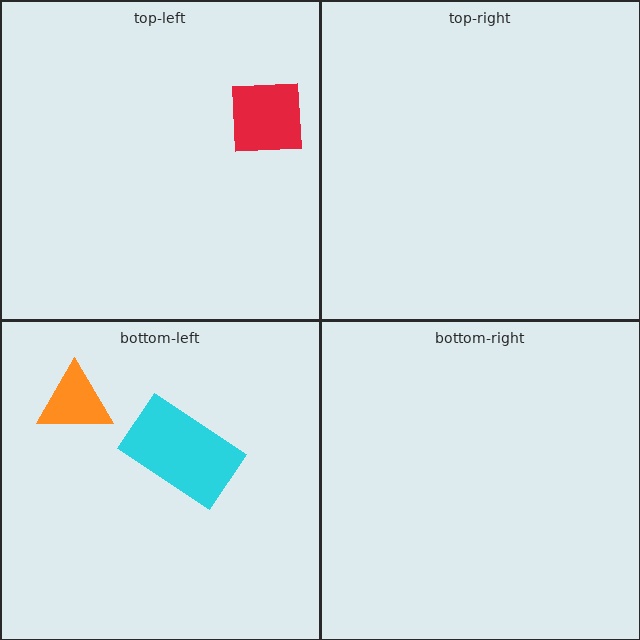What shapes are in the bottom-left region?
The orange triangle, the cyan rectangle.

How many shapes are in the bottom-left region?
2.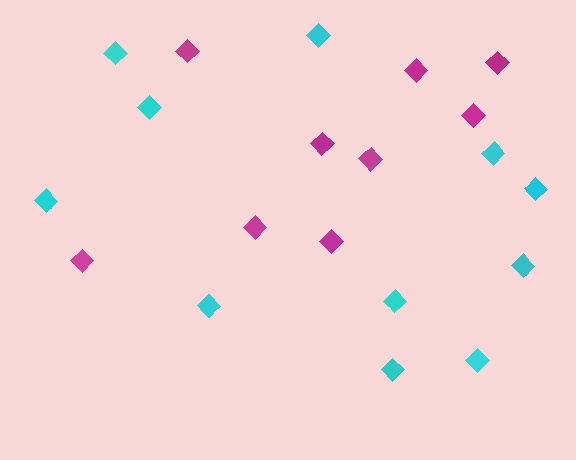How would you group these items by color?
There are 2 groups: one group of magenta diamonds (9) and one group of cyan diamonds (11).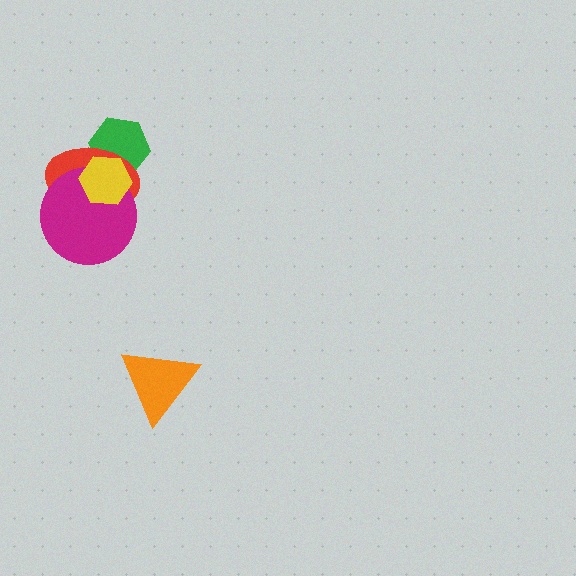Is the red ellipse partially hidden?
Yes, it is partially covered by another shape.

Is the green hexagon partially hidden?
Yes, it is partially covered by another shape.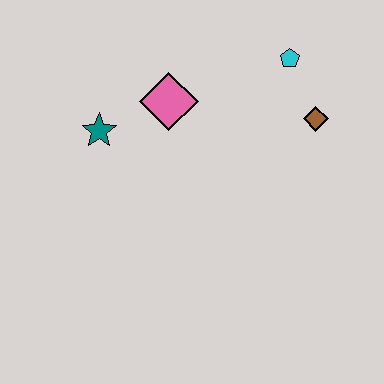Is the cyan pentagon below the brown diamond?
No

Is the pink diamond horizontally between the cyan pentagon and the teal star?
Yes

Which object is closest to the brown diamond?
The cyan pentagon is closest to the brown diamond.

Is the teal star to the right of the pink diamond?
No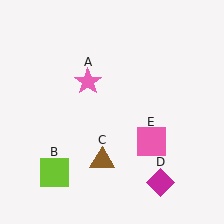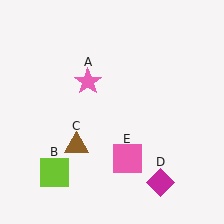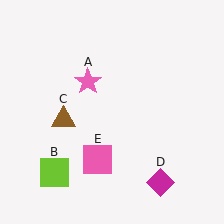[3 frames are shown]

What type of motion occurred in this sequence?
The brown triangle (object C), pink square (object E) rotated clockwise around the center of the scene.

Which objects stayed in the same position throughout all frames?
Pink star (object A) and lime square (object B) and magenta diamond (object D) remained stationary.